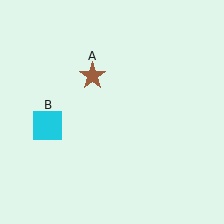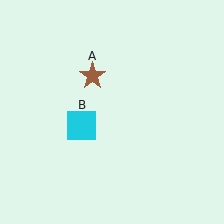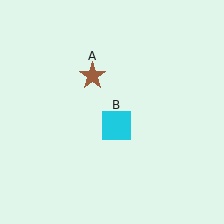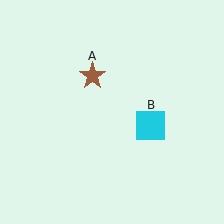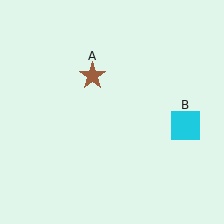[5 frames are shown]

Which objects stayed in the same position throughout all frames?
Brown star (object A) remained stationary.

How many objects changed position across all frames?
1 object changed position: cyan square (object B).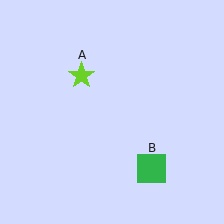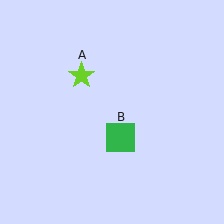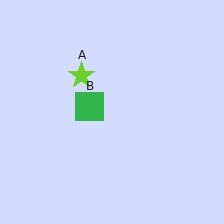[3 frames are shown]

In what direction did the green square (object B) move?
The green square (object B) moved up and to the left.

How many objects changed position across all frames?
1 object changed position: green square (object B).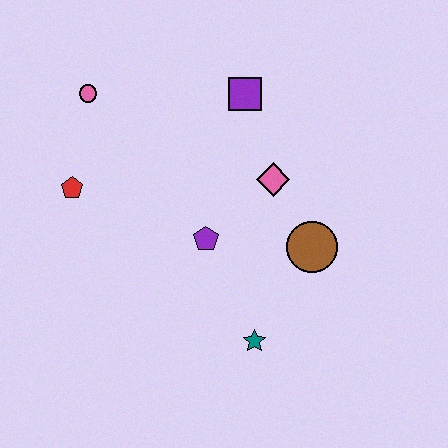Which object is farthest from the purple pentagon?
The pink circle is farthest from the purple pentagon.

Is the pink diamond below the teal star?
No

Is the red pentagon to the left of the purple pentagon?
Yes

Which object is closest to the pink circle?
The red pentagon is closest to the pink circle.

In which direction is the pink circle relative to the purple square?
The pink circle is to the left of the purple square.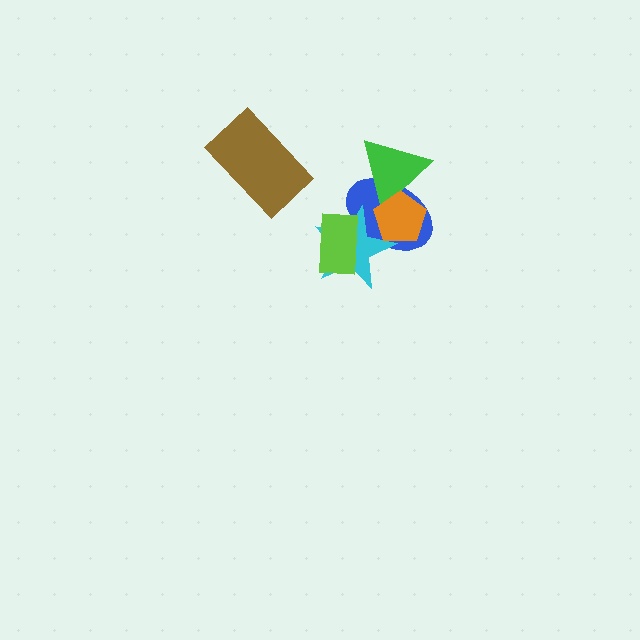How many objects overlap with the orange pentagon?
3 objects overlap with the orange pentagon.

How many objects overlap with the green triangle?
2 objects overlap with the green triangle.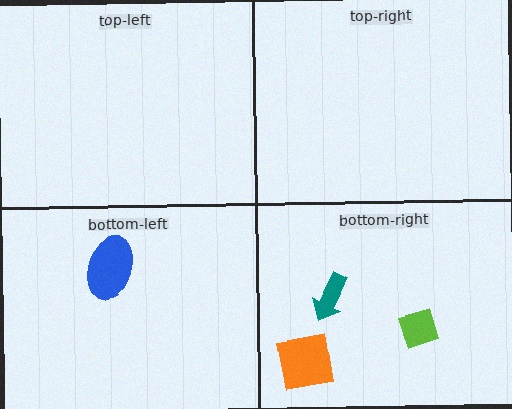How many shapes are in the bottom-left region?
1.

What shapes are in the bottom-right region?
The teal arrow, the orange square, the lime diamond.